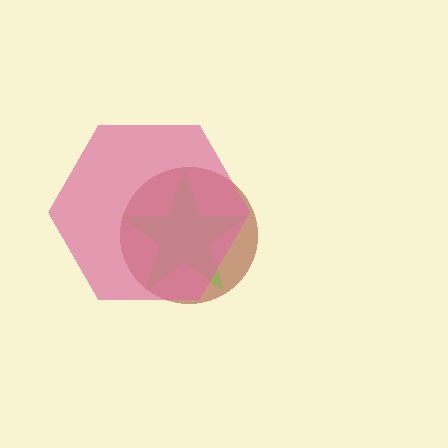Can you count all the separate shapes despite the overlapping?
Yes, there are 3 separate shapes.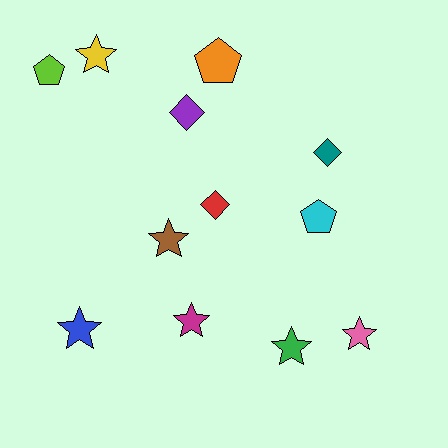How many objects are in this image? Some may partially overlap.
There are 12 objects.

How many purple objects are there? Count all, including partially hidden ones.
There is 1 purple object.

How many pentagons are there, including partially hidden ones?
There are 3 pentagons.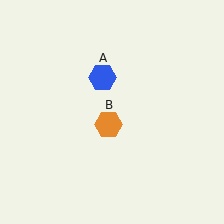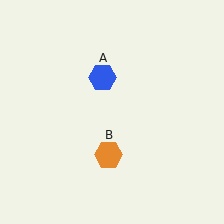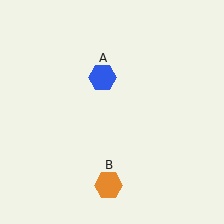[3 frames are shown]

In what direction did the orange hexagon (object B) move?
The orange hexagon (object B) moved down.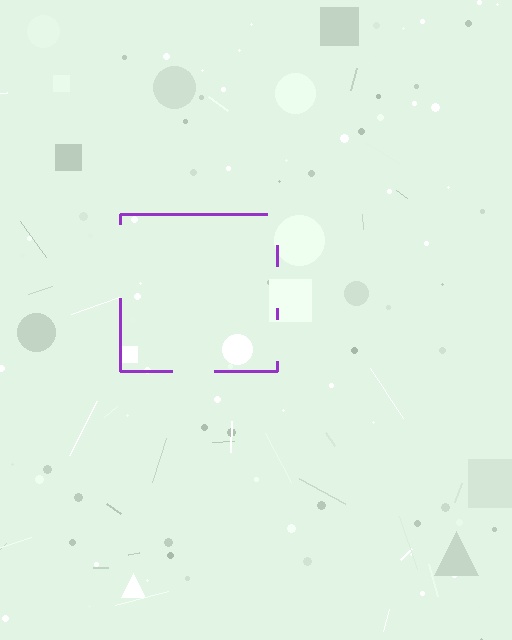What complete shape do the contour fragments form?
The contour fragments form a square.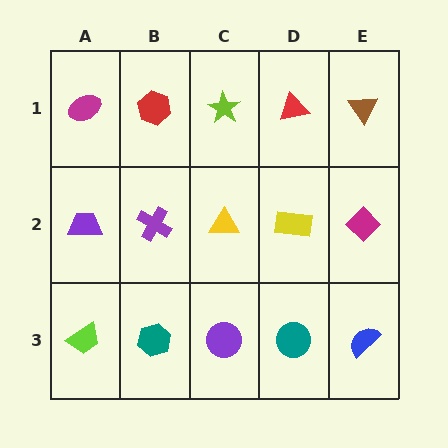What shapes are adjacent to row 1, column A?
A purple trapezoid (row 2, column A), a red hexagon (row 1, column B).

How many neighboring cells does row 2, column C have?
4.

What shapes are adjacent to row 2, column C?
A lime star (row 1, column C), a purple circle (row 3, column C), a purple cross (row 2, column B), a yellow rectangle (row 2, column D).